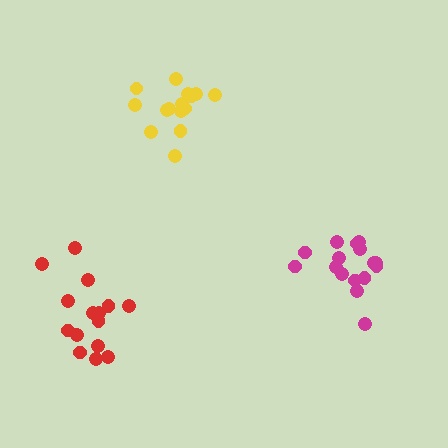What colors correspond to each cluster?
The clusters are colored: magenta, yellow, red.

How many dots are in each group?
Group 1: 16 dots, Group 2: 15 dots, Group 3: 15 dots (46 total).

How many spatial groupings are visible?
There are 3 spatial groupings.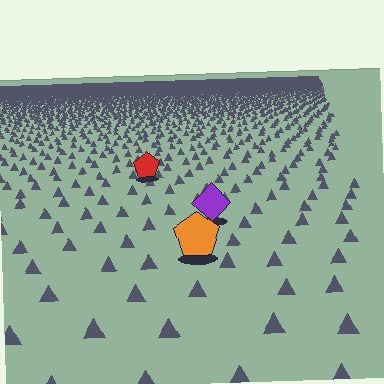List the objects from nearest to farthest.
From nearest to farthest: the orange pentagon, the purple diamond, the red pentagon.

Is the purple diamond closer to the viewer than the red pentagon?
Yes. The purple diamond is closer — you can tell from the texture gradient: the ground texture is coarser near it.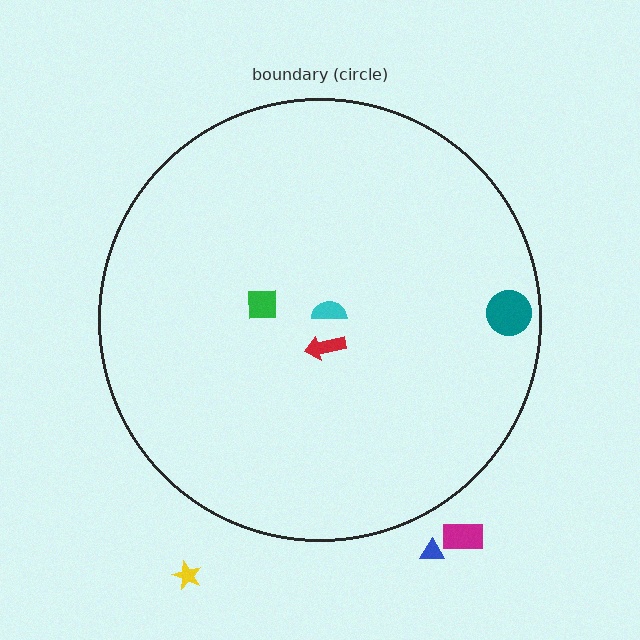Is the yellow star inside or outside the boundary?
Outside.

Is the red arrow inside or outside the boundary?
Inside.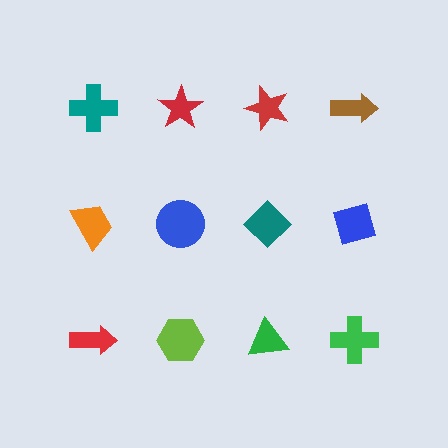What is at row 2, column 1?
An orange trapezoid.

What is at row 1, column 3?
A red star.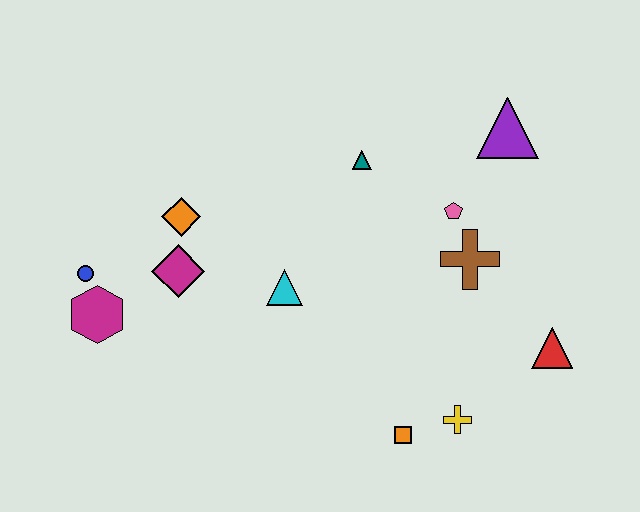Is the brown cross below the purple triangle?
Yes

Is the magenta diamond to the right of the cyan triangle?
No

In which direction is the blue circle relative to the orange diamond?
The blue circle is to the left of the orange diamond.